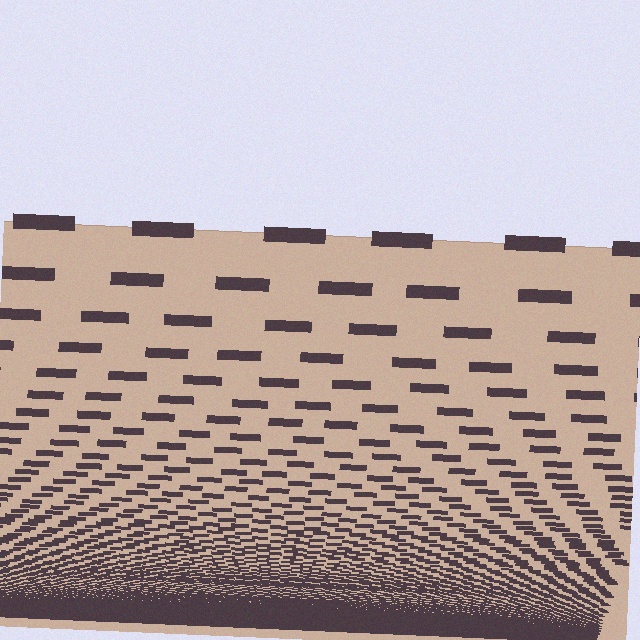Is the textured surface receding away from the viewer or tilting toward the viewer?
The surface appears to tilt toward the viewer. Texture elements get larger and sparser toward the top.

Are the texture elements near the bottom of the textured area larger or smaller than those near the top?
Smaller. The gradient is inverted — elements near the bottom are smaller and denser.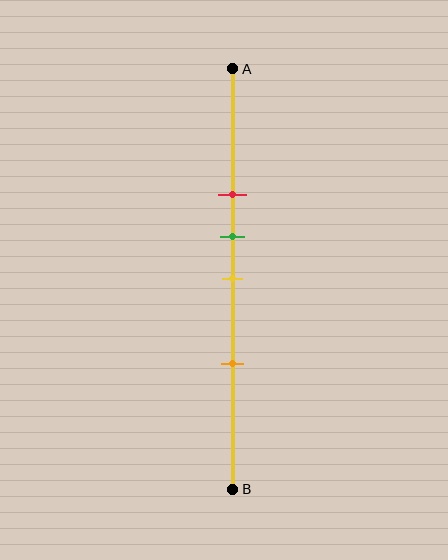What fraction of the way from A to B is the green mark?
The green mark is approximately 40% (0.4) of the way from A to B.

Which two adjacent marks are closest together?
The green and yellow marks are the closest adjacent pair.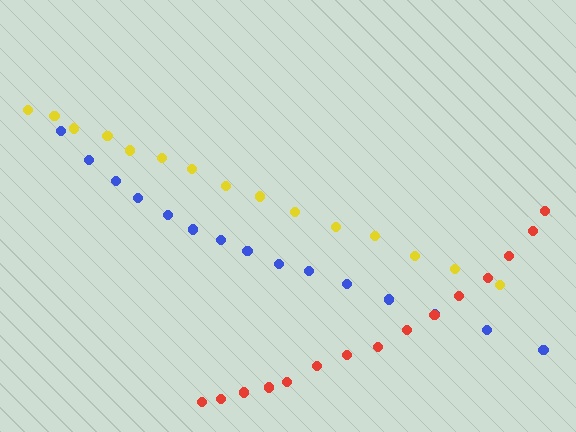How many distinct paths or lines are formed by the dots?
There are 3 distinct paths.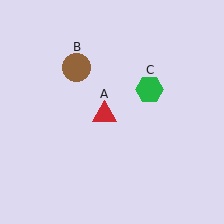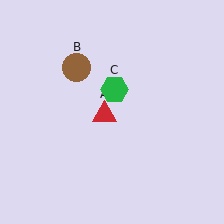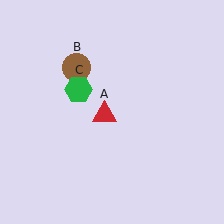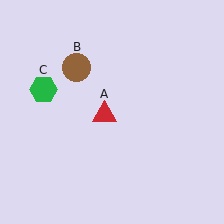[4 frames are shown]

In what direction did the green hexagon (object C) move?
The green hexagon (object C) moved left.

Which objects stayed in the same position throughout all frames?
Red triangle (object A) and brown circle (object B) remained stationary.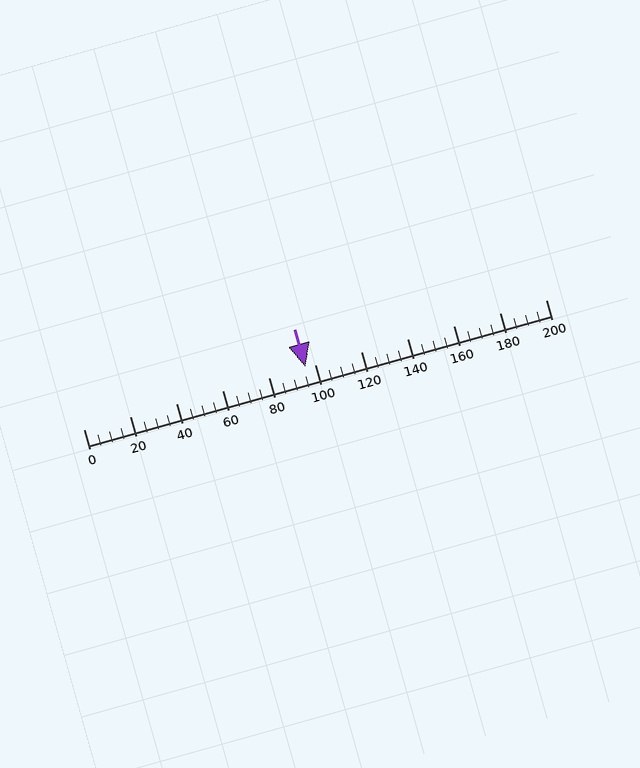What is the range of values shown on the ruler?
The ruler shows values from 0 to 200.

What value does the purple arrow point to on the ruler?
The purple arrow points to approximately 96.